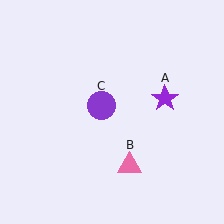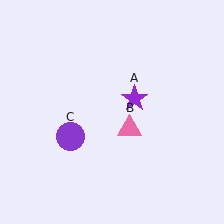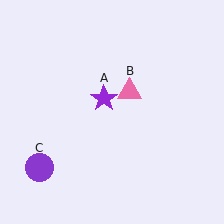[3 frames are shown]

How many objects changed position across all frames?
3 objects changed position: purple star (object A), pink triangle (object B), purple circle (object C).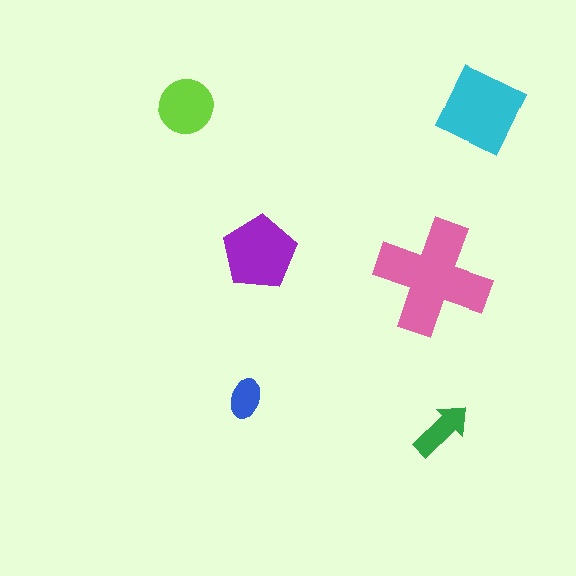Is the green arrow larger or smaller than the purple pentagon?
Smaller.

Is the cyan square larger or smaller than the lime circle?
Larger.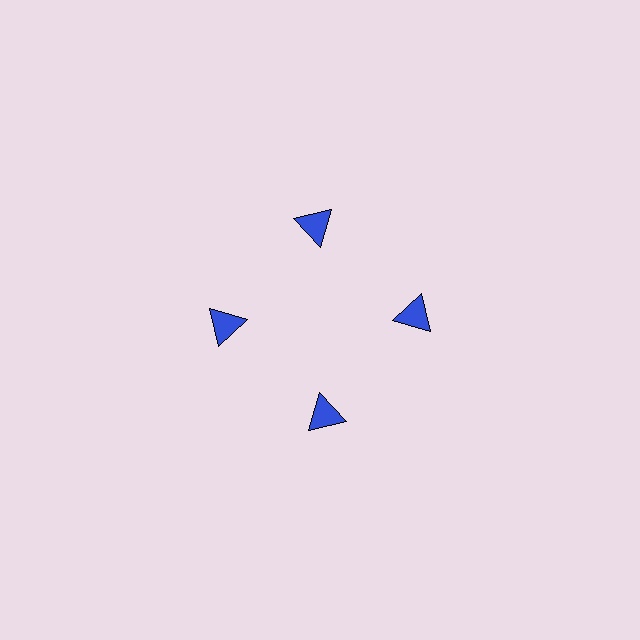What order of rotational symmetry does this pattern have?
This pattern has 4-fold rotational symmetry.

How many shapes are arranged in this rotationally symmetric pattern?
There are 4 shapes, arranged in 4 groups of 1.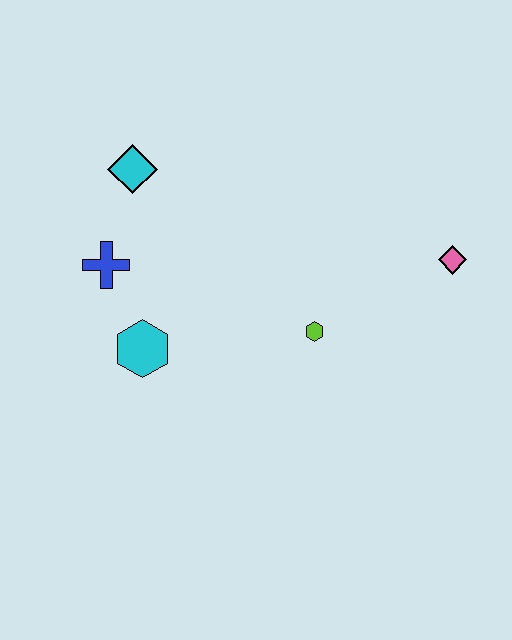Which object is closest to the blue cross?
The cyan hexagon is closest to the blue cross.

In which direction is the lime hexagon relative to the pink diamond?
The lime hexagon is to the left of the pink diamond.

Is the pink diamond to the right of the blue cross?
Yes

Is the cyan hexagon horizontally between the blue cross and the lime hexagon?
Yes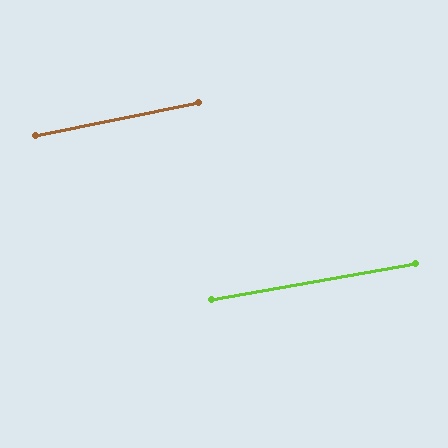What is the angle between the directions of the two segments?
Approximately 1 degree.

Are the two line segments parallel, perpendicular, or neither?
Parallel — their directions differ by only 1.2°.